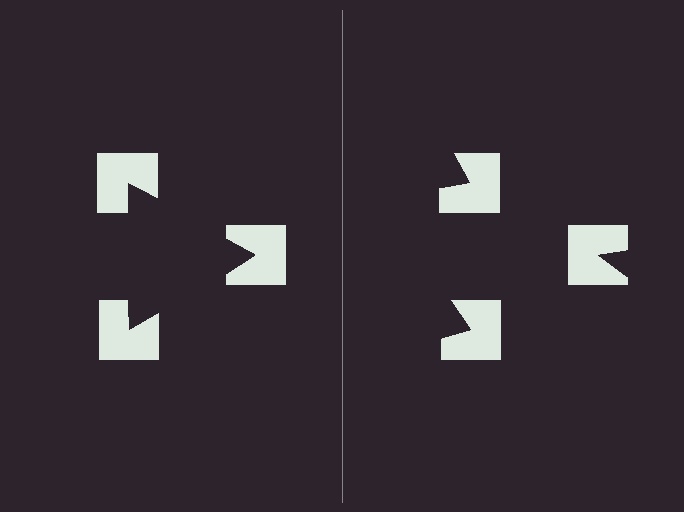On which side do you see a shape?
An illusory triangle appears on the left side. On the right side the wedge cuts are rotated, so no coherent shape forms.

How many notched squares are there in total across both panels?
6 — 3 on each side.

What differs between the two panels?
The notched squares are positioned identically on both sides; only the wedge orientations differ. On the left they align to a triangle; on the right they are misaligned.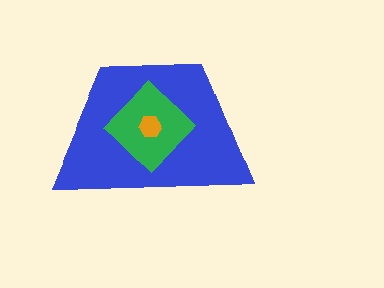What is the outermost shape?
The blue trapezoid.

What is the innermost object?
The orange hexagon.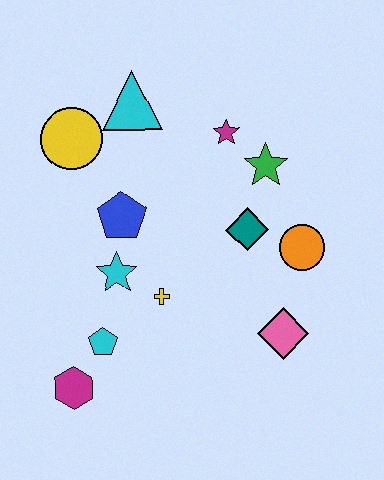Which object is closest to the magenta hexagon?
The cyan pentagon is closest to the magenta hexagon.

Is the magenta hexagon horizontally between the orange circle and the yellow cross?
No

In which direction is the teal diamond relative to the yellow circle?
The teal diamond is to the right of the yellow circle.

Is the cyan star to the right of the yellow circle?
Yes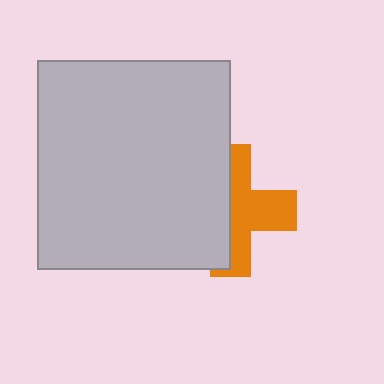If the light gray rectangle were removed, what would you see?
You would see the complete orange cross.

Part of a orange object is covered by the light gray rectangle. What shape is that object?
It is a cross.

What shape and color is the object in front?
The object in front is a light gray rectangle.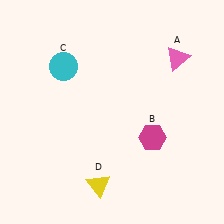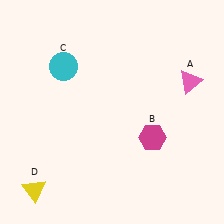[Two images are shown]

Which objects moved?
The objects that moved are: the pink triangle (A), the yellow triangle (D).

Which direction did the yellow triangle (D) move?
The yellow triangle (D) moved left.